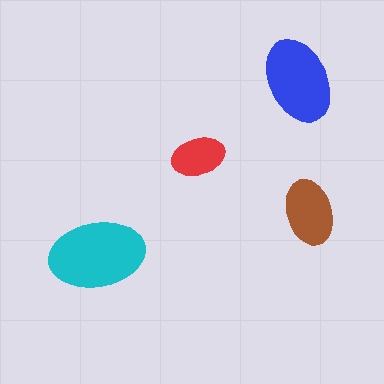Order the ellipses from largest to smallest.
the cyan one, the blue one, the brown one, the red one.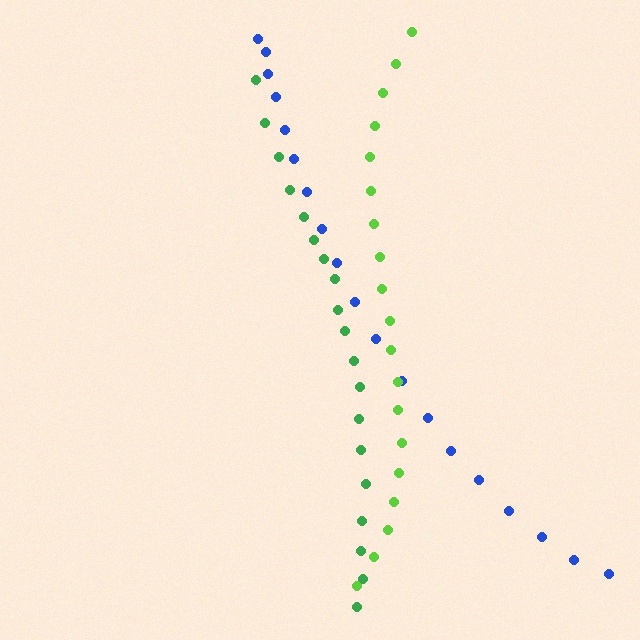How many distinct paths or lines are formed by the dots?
There are 3 distinct paths.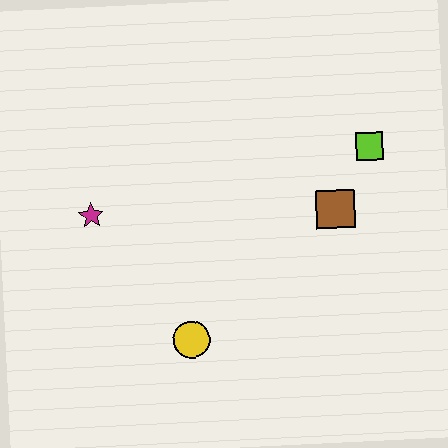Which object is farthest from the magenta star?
The lime square is farthest from the magenta star.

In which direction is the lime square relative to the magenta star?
The lime square is to the right of the magenta star.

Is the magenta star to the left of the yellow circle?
Yes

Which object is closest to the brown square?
The lime square is closest to the brown square.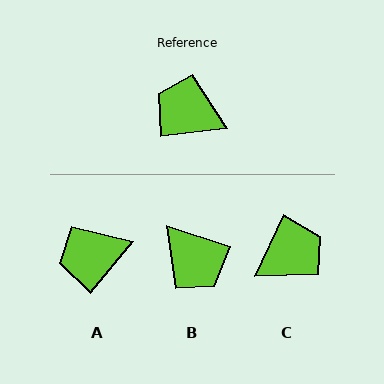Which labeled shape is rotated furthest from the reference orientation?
B, about 155 degrees away.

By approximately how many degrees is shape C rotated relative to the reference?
Approximately 122 degrees clockwise.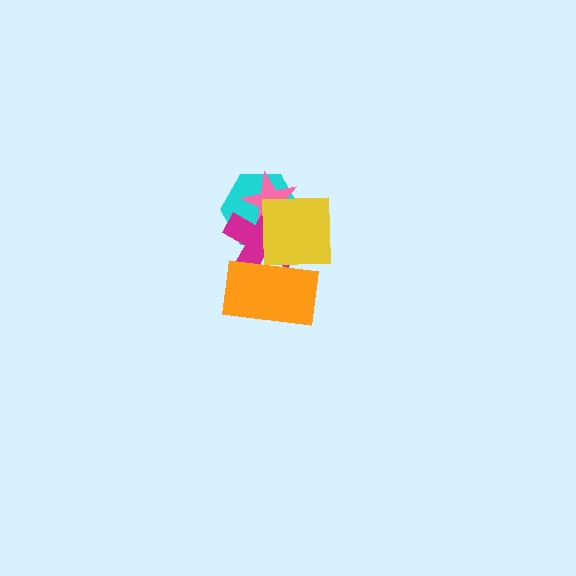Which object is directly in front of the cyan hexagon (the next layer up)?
The pink star is directly in front of the cyan hexagon.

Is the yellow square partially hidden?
Yes, it is partially covered by another shape.